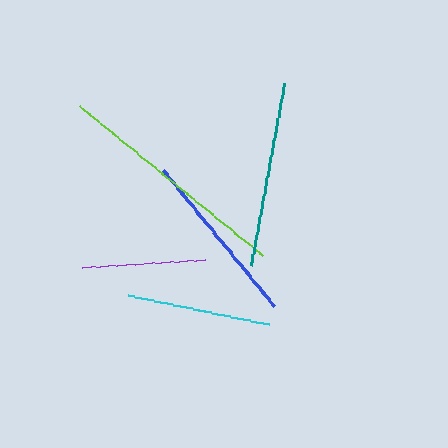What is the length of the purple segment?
The purple segment is approximately 124 pixels long.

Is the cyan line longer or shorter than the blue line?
The blue line is longer than the cyan line.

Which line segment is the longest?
The lime line is the longest at approximately 237 pixels.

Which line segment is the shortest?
The purple line is the shortest at approximately 124 pixels.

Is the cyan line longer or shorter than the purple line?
The cyan line is longer than the purple line.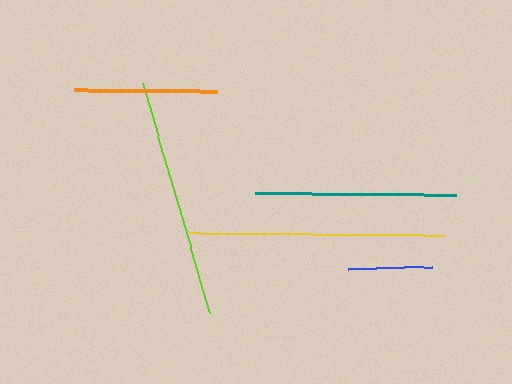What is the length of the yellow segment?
The yellow segment is approximately 255 pixels long.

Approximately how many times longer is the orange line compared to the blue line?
The orange line is approximately 1.7 times the length of the blue line.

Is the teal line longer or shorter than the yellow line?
The yellow line is longer than the teal line.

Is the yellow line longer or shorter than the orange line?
The yellow line is longer than the orange line.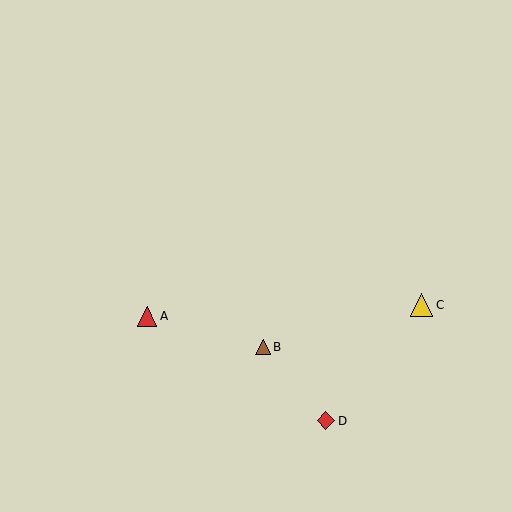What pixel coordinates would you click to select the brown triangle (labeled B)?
Click at (263, 347) to select the brown triangle B.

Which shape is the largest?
The yellow triangle (labeled C) is the largest.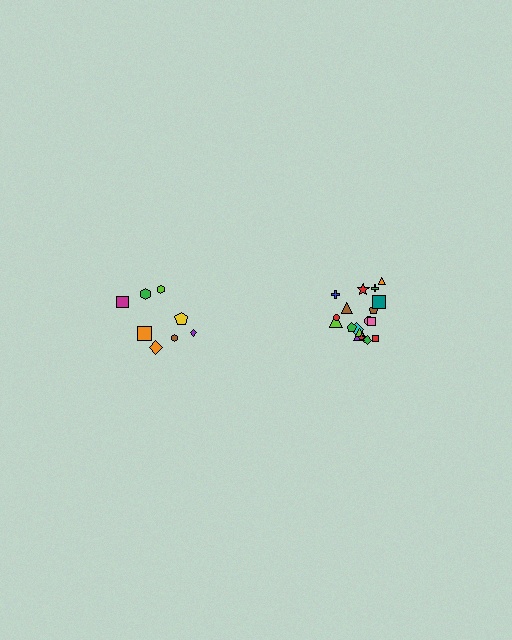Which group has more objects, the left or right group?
The right group.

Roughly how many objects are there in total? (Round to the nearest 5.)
Roughly 25 objects in total.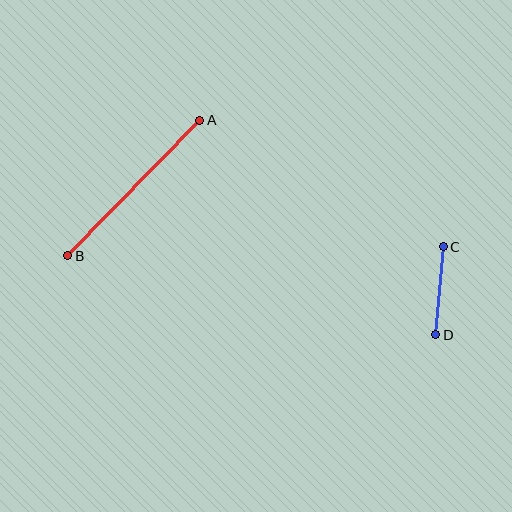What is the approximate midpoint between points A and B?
The midpoint is at approximately (134, 188) pixels.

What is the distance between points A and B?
The distance is approximately 189 pixels.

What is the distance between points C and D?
The distance is approximately 88 pixels.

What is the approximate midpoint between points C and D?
The midpoint is at approximately (440, 291) pixels.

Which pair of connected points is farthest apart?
Points A and B are farthest apart.